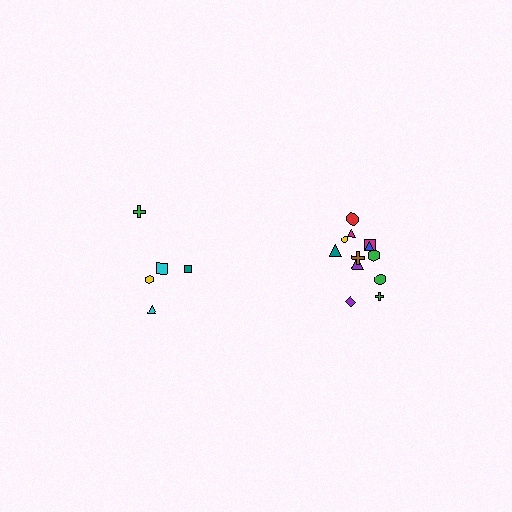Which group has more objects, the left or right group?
The right group.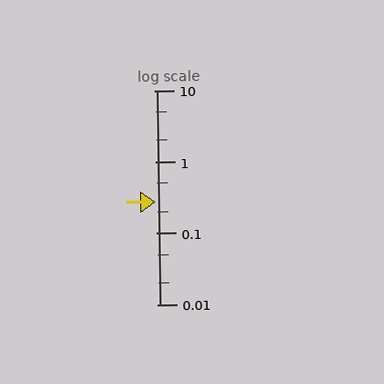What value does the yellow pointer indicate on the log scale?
The pointer indicates approximately 0.27.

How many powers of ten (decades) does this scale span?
The scale spans 3 decades, from 0.01 to 10.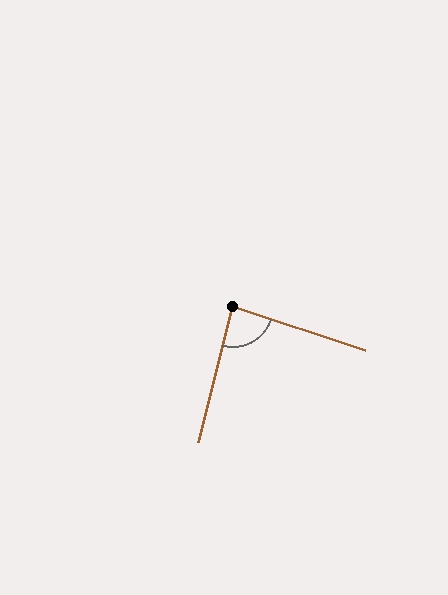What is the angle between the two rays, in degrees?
Approximately 86 degrees.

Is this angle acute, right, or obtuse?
It is approximately a right angle.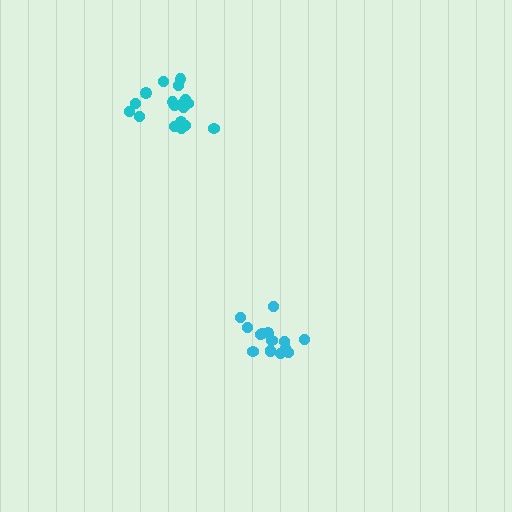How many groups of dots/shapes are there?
There are 2 groups.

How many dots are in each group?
Group 1: 18 dots, Group 2: 15 dots (33 total).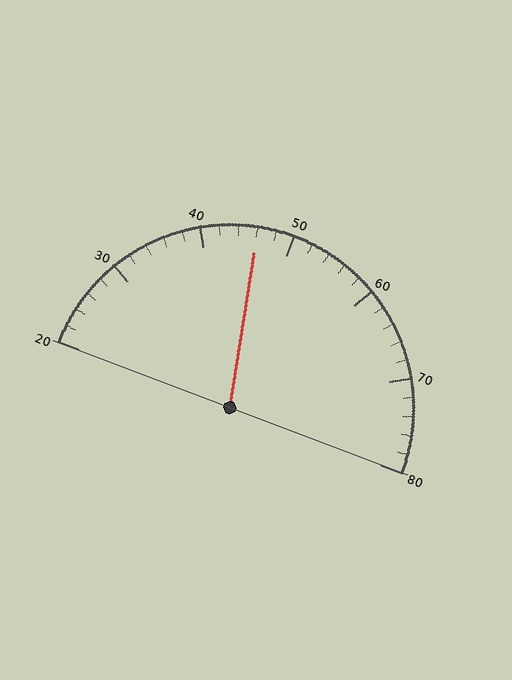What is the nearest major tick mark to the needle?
The nearest major tick mark is 50.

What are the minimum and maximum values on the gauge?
The gauge ranges from 20 to 80.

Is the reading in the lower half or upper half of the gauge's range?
The reading is in the lower half of the range (20 to 80).